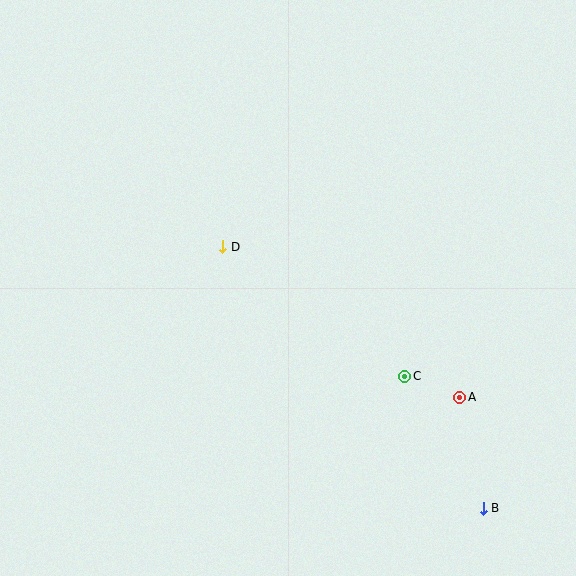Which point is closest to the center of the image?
Point D at (222, 247) is closest to the center.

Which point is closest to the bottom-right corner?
Point B is closest to the bottom-right corner.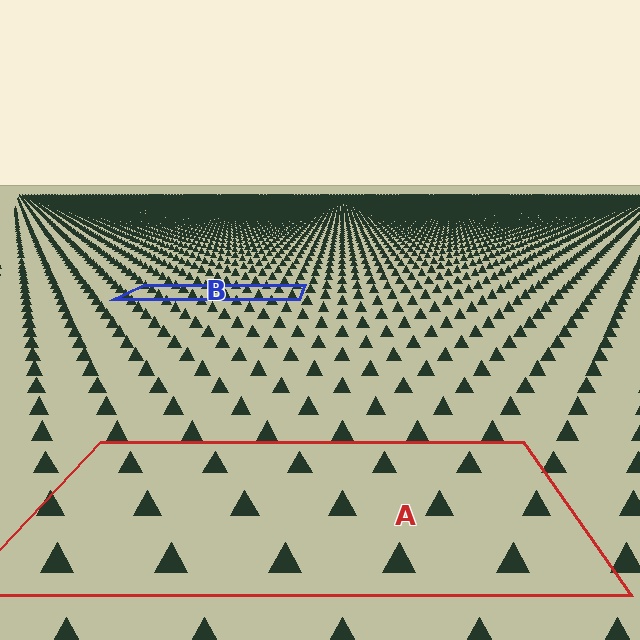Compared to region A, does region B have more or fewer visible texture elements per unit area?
Region B has more texture elements per unit area — they are packed more densely because it is farther away.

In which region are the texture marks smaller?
The texture marks are smaller in region B, because it is farther away.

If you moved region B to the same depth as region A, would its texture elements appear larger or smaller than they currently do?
They would appear larger. At a closer depth, the same texture elements are projected at a bigger on-screen size.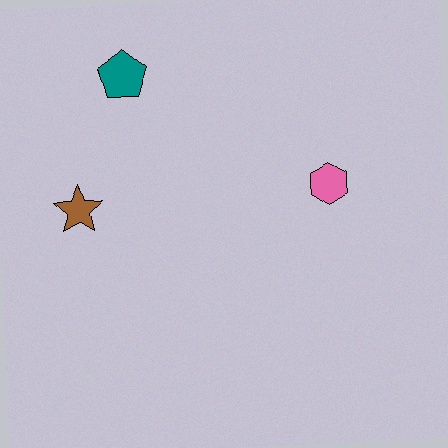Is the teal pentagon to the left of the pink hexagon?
Yes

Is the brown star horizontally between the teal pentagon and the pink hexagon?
No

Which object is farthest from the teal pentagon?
The pink hexagon is farthest from the teal pentagon.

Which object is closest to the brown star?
The teal pentagon is closest to the brown star.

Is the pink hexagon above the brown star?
Yes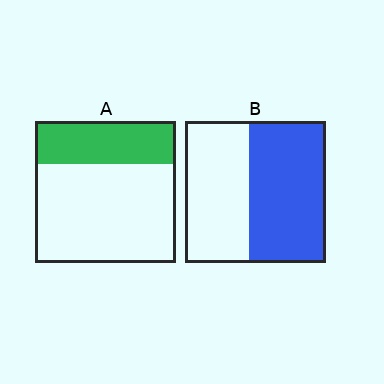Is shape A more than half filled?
No.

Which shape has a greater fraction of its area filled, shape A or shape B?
Shape B.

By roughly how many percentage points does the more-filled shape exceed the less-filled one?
By roughly 25 percentage points (B over A).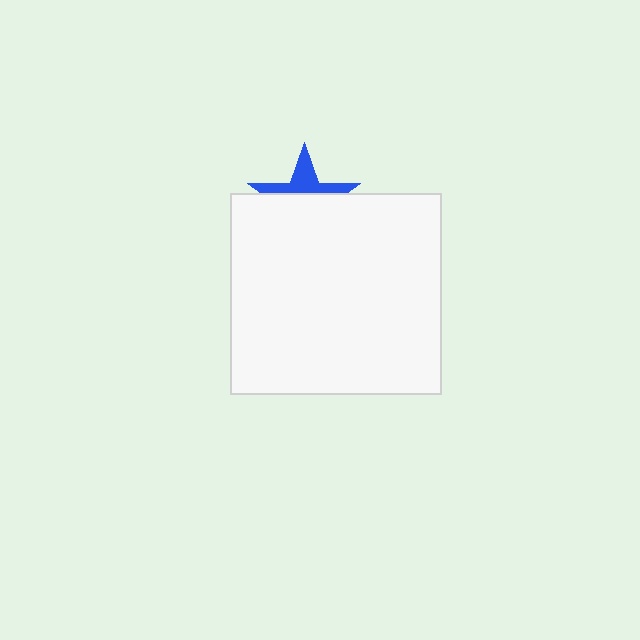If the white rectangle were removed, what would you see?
You would see the complete blue star.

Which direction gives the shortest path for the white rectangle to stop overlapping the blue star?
Moving down gives the shortest separation.